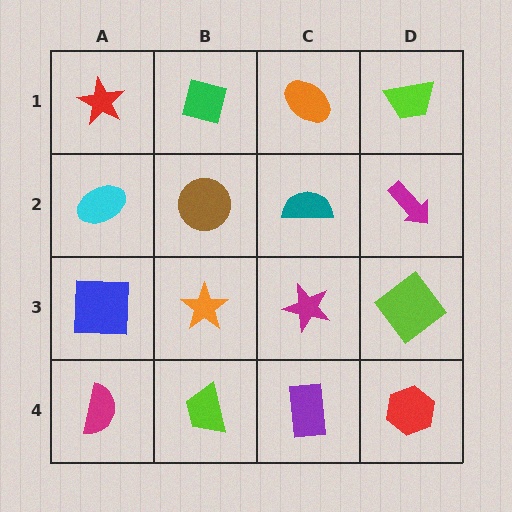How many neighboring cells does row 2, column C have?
4.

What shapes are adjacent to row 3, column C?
A teal semicircle (row 2, column C), a purple rectangle (row 4, column C), an orange star (row 3, column B), a lime diamond (row 3, column D).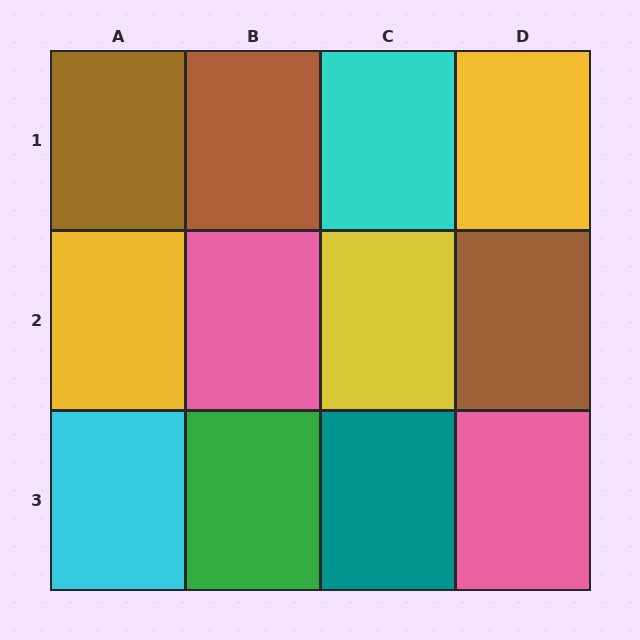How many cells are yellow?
3 cells are yellow.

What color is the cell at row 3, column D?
Pink.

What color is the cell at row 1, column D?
Yellow.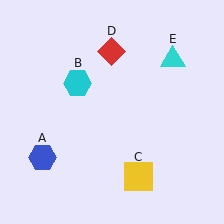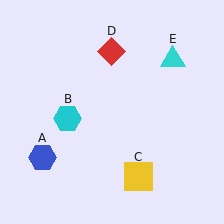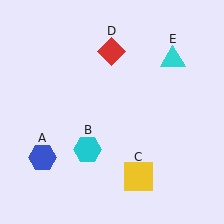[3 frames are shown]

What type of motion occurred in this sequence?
The cyan hexagon (object B) rotated counterclockwise around the center of the scene.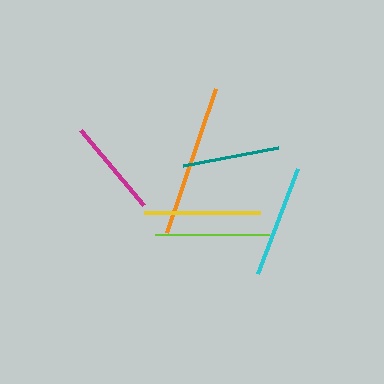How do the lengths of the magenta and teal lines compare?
The magenta and teal lines are approximately the same length.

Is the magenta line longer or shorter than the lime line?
The lime line is longer than the magenta line.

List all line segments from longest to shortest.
From longest to shortest: orange, yellow, lime, cyan, magenta, teal.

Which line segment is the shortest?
The teal line is the shortest at approximately 97 pixels.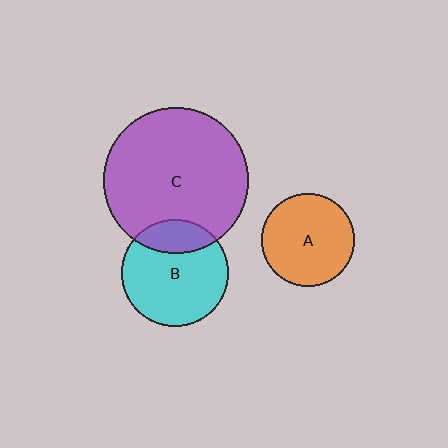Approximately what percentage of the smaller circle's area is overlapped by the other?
Approximately 20%.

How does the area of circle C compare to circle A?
Approximately 2.4 times.